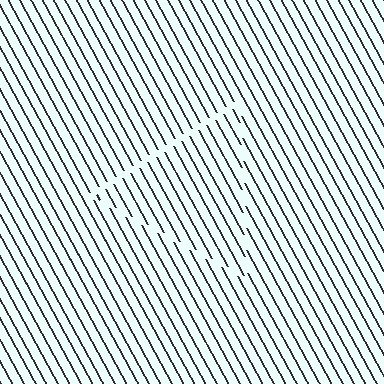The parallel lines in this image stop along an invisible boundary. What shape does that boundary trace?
An illusory triangle. The interior of the shape contains the same grating, shifted by half a period — the contour is defined by the phase discontinuity where line-ends from the inner and outer gratings abut.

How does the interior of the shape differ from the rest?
The interior of the shape contains the same grating, shifted by half a period — the contour is defined by the phase discontinuity where line-ends from the inner and outer gratings abut.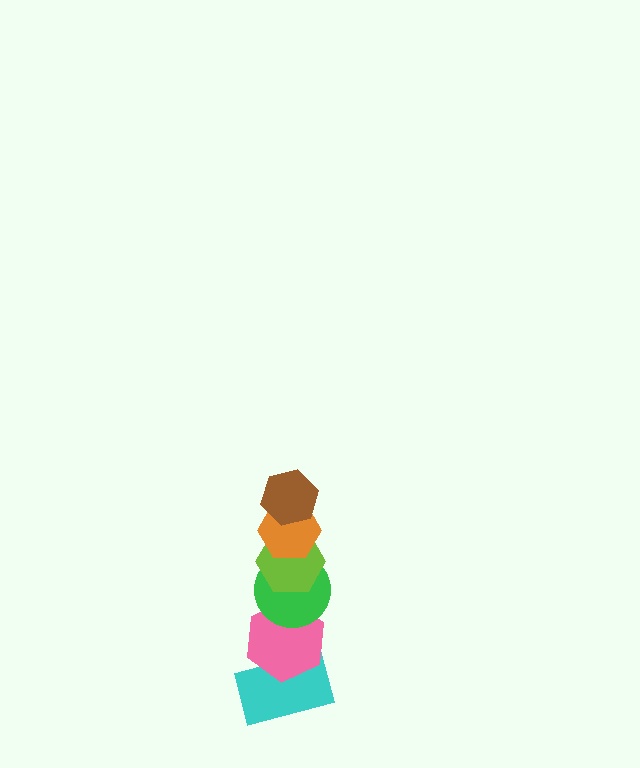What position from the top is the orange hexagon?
The orange hexagon is 2nd from the top.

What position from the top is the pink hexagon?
The pink hexagon is 5th from the top.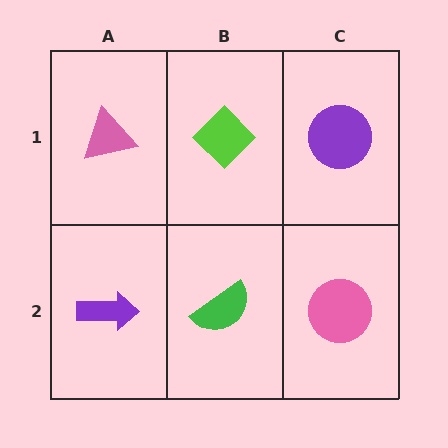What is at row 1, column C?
A purple circle.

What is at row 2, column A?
A purple arrow.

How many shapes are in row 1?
3 shapes.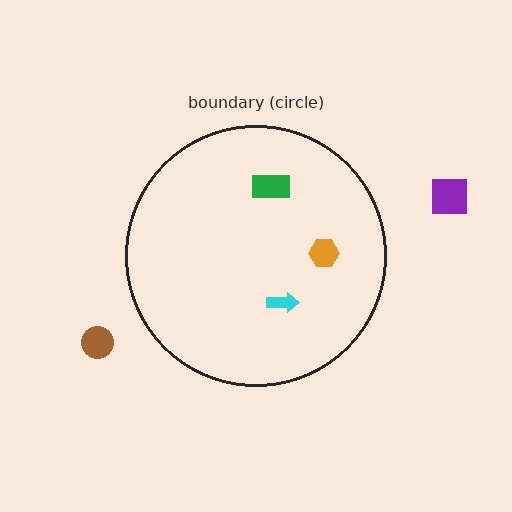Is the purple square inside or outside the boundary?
Outside.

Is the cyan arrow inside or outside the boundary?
Inside.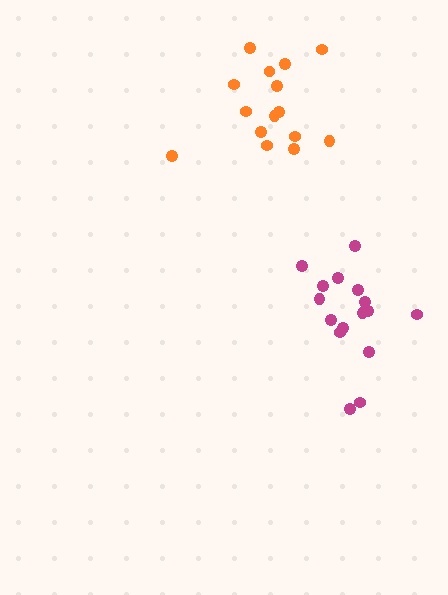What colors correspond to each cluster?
The clusters are colored: magenta, orange.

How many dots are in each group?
Group 1: 16 dots, Group 2: 15 dots (31 total).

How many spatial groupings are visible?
There are 2 spatial groupings.